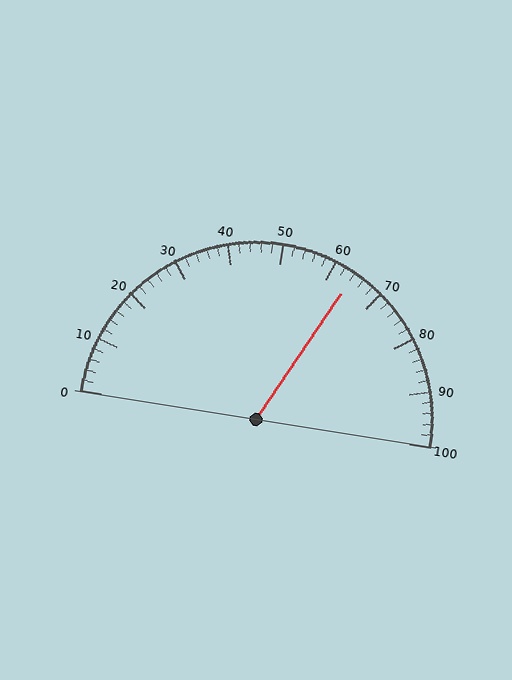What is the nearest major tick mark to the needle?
The nearest major tick mark is 60.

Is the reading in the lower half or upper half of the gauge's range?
The reading is in the upper half of the range (0 to 100).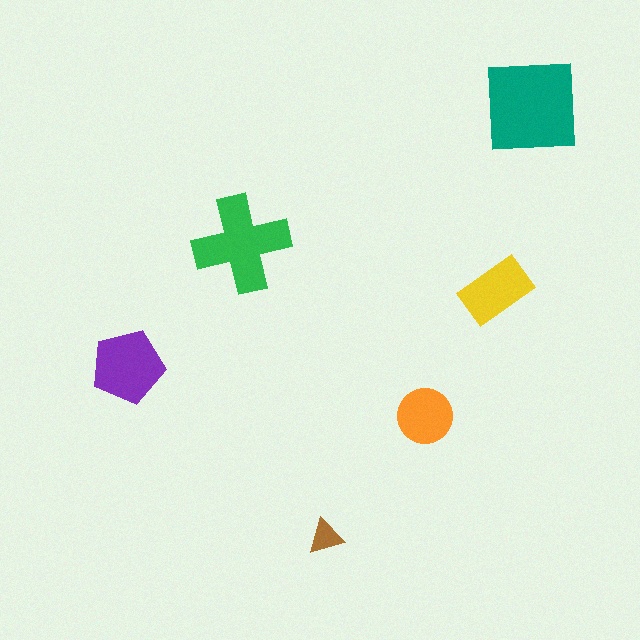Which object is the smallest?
The brown triangle.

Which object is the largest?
The teal square.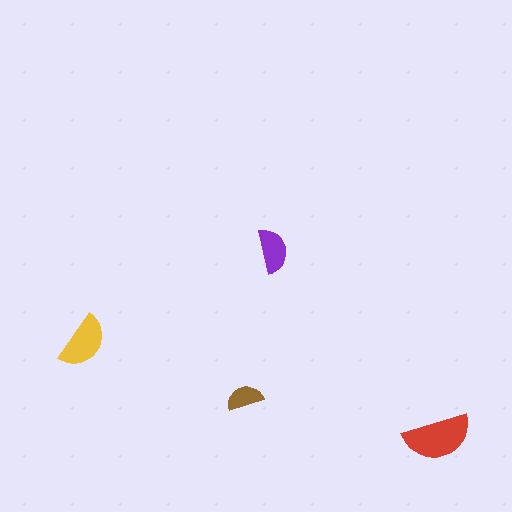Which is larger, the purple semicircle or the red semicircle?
The red one.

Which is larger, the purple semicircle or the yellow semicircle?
The yellow one.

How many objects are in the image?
There are 4 objects in the image.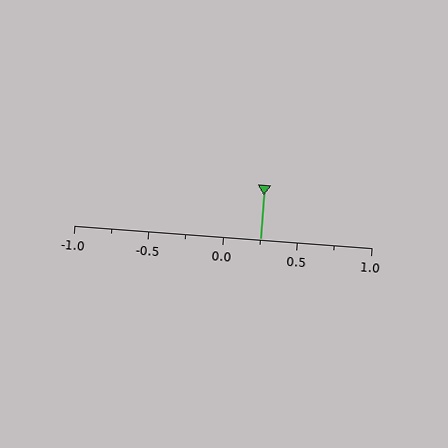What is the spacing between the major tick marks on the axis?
The major ticks are spaced 0.5 apart.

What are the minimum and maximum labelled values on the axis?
The axis runs from -1.0 to 1.0.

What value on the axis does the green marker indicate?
The marker indicates approximately 0.25.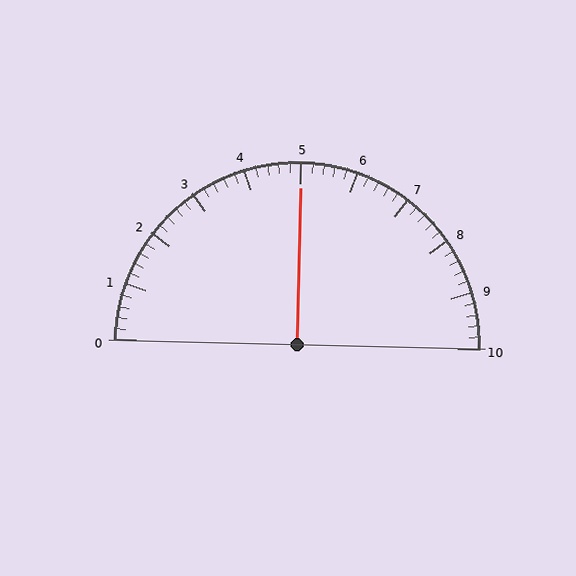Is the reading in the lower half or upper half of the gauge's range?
The reading is in the upper half of the range (0 to 10).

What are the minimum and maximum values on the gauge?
The gauge ranges from 0 to 10.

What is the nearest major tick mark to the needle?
The nearest major tick mark is 5.